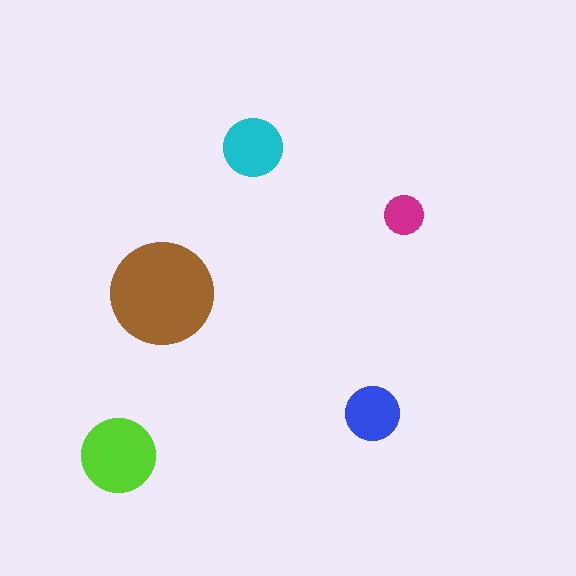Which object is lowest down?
The lime circle is bottommost.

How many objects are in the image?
There are 5 objects in the image.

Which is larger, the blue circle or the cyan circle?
The cyan one.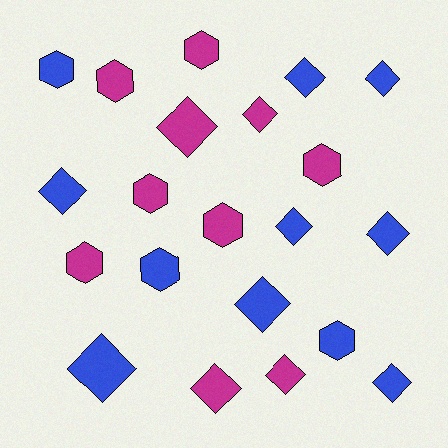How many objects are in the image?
There are 21 objects.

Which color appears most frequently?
Blue, with 11 objects.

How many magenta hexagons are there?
There are 6 magenta hexagons.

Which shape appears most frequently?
Diamond, with 12 objects.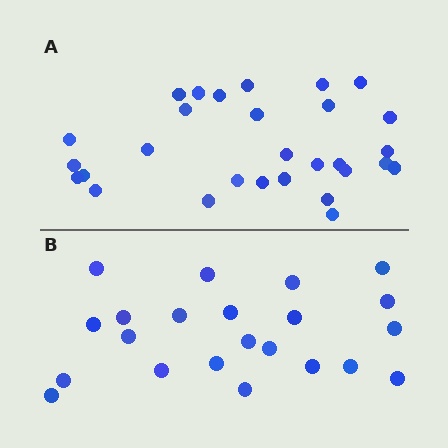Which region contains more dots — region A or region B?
Region A (the top region) has more dots.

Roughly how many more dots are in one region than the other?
Region A has roughly 8 or so more dots than region B.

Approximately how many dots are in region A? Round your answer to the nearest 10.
About 30 dots. (The exact count is 29, which rounds to 30.)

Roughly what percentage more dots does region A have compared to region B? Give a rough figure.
About 30% more.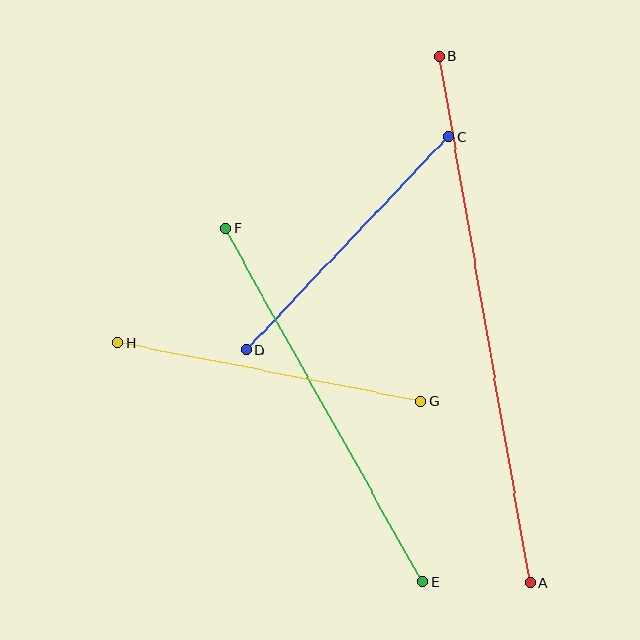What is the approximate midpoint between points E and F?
The midpoint is at approximately (324, 405) pixels.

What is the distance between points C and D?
The distance is approximately 294 pixels.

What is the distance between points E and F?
The distance is approximately 404 pixels.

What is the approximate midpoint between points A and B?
The midpoint is at approximately (485, 319) pixels.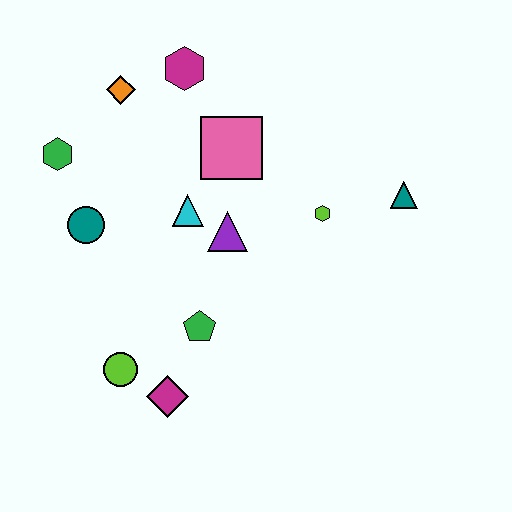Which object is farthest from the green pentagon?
The magenta hexagon is farthest from the green pentagon.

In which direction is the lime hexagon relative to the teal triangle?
The lime hexagon is to the left of the teal triangle.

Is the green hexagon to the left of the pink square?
Yes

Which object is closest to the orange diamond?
The magenta hexagon is closest to the orange diamond.